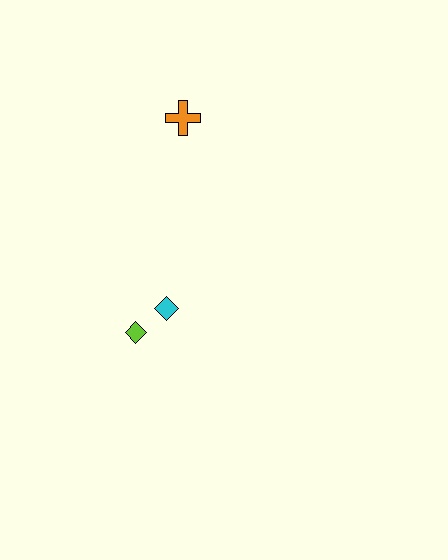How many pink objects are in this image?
There are no pink objects.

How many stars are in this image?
There are no stars.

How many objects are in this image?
There are 3 objects.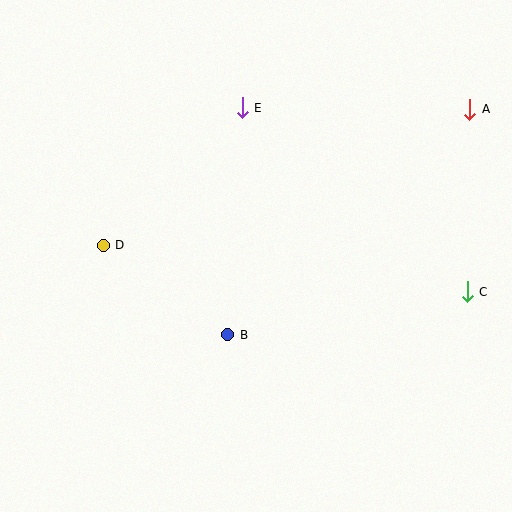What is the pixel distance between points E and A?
The distance between E and A is 227 pixels.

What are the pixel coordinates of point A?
Point A is at (470, 109).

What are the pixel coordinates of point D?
Point D is at (103, 245).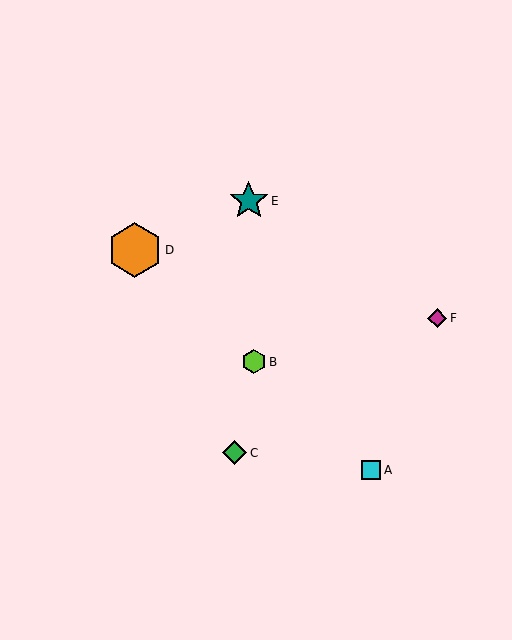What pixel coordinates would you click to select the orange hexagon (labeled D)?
Click at (135, 250) to select the orange hexagon D.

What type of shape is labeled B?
Shape B is a lime hexagon.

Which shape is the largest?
The orange hexagon (labeled D) is the largest.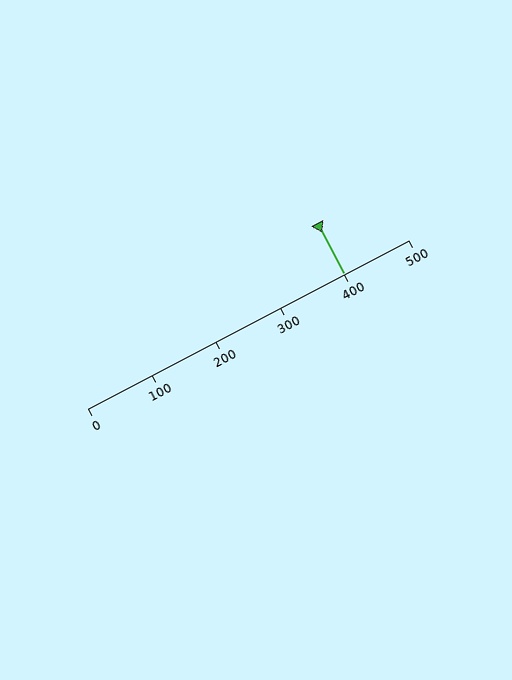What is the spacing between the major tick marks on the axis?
The major ticks are spaced 100 apart.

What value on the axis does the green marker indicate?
The marker indicates approximately 400.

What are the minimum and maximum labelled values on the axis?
The axis runs from 0 to 500.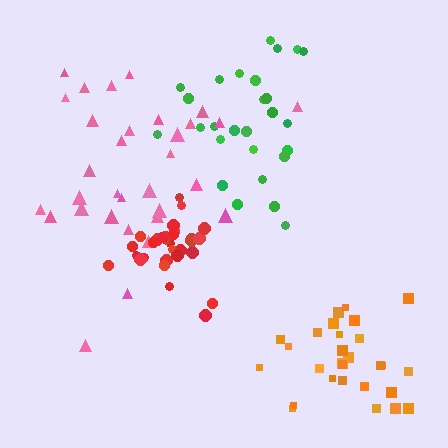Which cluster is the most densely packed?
Red.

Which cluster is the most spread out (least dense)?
Pink.